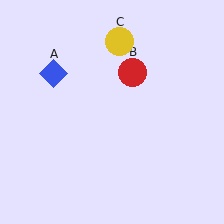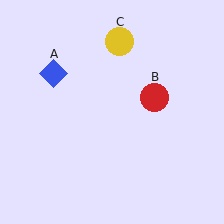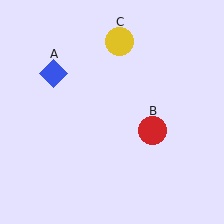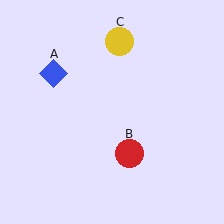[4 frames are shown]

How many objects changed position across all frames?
1 object changed position: red circle (object B).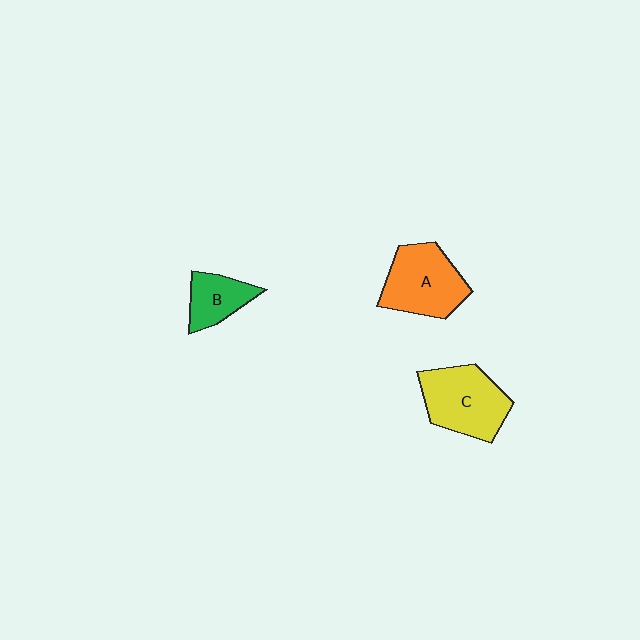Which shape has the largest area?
Shape C (yellow).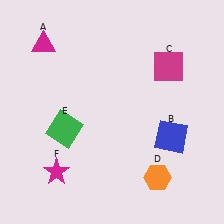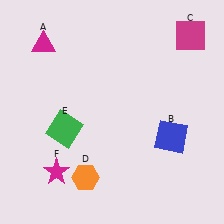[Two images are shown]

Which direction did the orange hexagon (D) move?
The orange hexagon (D) moved left.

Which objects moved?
The objects that moved are: the magenta square (C), the orange hexagon (D).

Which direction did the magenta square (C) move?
The magenta square (C) moved up.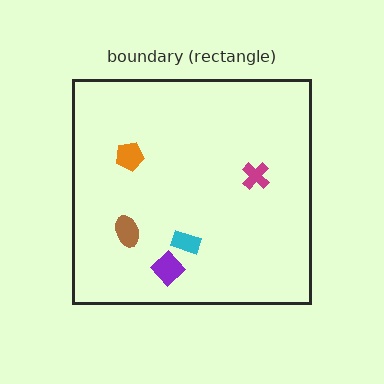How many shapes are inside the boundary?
5 inside, 0 outside.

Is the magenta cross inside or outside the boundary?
Inside.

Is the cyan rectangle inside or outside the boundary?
Inside.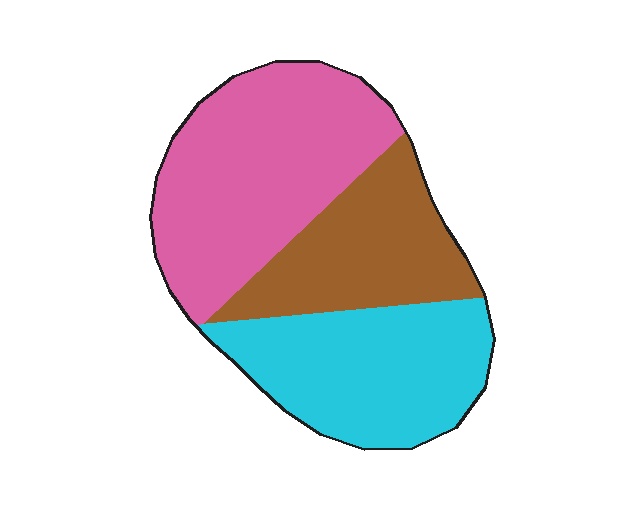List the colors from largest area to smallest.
From largest to smallest: pink, cyan, brown.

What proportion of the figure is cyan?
Cyan covers roughly 35% of the figure.